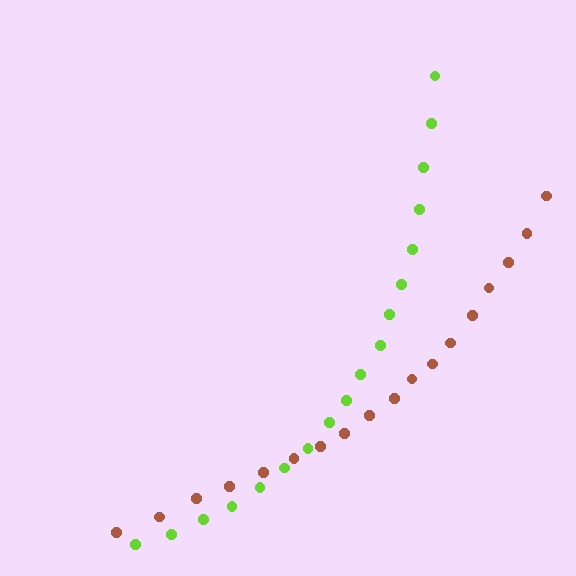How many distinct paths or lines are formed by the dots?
There are 2 distinct paths.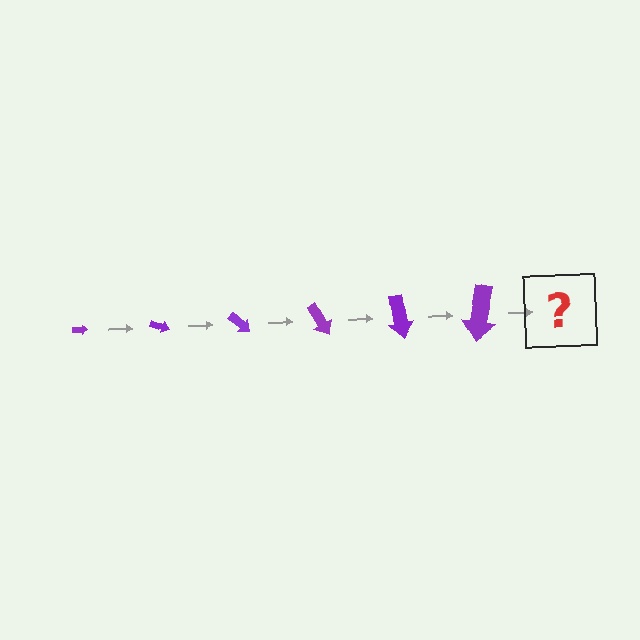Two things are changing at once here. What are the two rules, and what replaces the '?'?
The two rules are that the arrow grows larger each step and it rotates 20 degrees each step. The '?' should be an arrow, larger than the previous one and rotated 120 degrees from the start.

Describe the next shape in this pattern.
It should be an arrow, larger than the previous one and rotated 120 degrees from the start.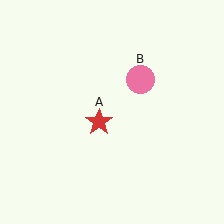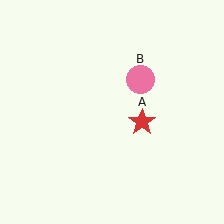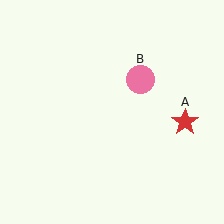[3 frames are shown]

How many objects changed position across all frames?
1 object changed position: red star (object A).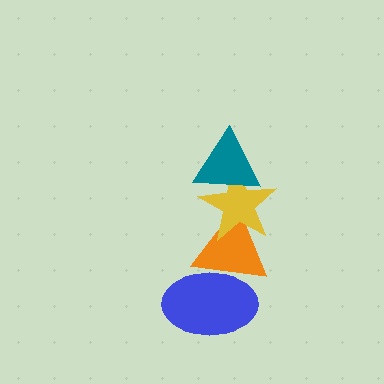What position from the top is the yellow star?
The yellow star is 2nd from the top.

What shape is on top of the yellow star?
The teal triangle is on top of the yellow star.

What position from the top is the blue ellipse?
The blue ellipse is 4th from the top.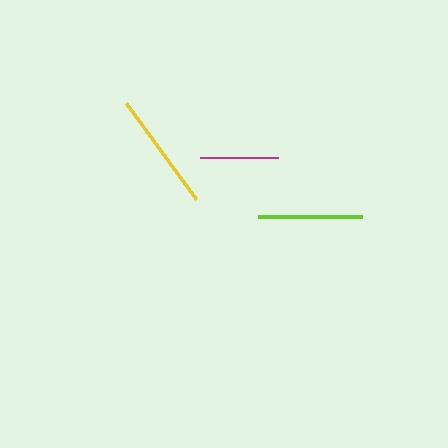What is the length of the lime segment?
The lime segment is approximately 104 pixels long.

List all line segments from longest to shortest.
From longest to shortest: yellow, lime, magenta.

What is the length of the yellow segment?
The yellow segment is approximately 118 pixels long.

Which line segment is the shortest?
The magenta line is the shortest at approximately 78 pixels.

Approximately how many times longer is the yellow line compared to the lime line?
The yellow line is approximately 1.1 times the length of the lime line.